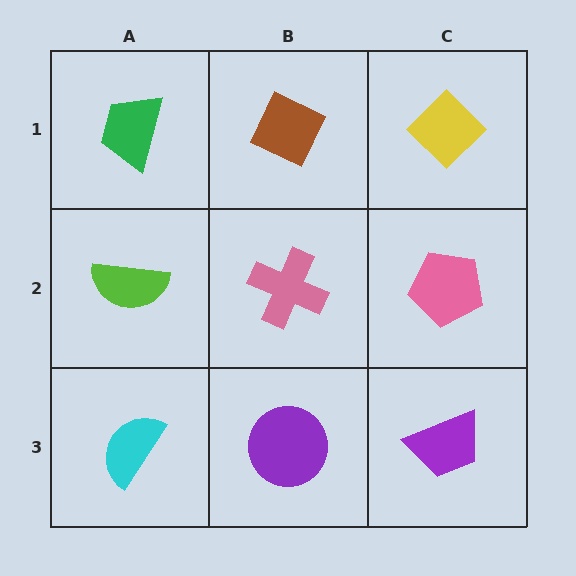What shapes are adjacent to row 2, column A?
A green trapezoid (row 1, column A), a cyan semicircle (row 3, column A), a pink cross (row 2, column B).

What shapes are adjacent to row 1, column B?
A pink cross (row 2, column B), a green trapezoid (row 1, column A), a yellow diamond (row 1, column C).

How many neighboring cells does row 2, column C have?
3.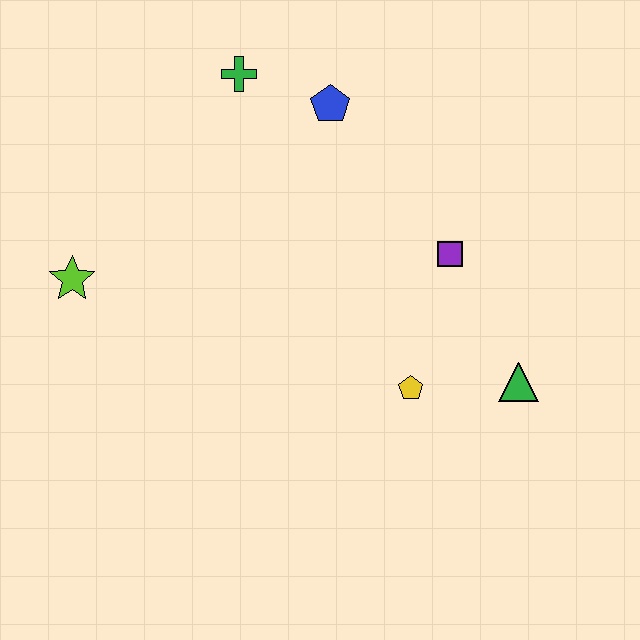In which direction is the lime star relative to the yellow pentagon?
The lime star is to the left of the yellow pentagon.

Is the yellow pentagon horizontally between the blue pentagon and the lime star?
No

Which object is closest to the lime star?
The green cross is closest to the lime star.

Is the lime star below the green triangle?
No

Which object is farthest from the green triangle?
The lime star is farthest from the green triangle.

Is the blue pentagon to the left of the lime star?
No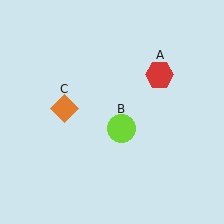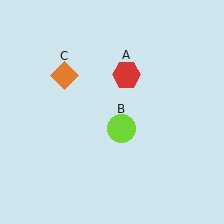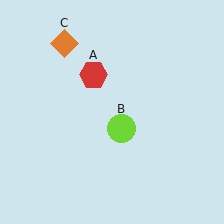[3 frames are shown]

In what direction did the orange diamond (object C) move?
The orange diamond (object C) moved up.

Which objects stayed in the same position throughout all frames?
Lime circle (object B) remained stationary.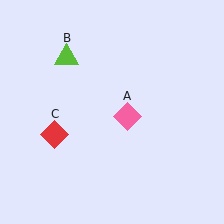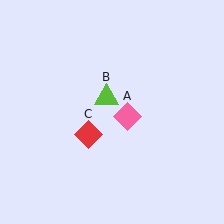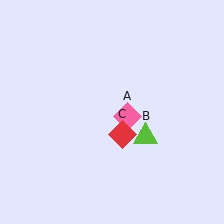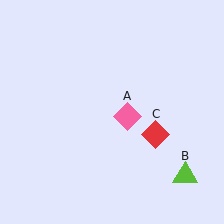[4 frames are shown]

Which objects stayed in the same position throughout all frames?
Pink diamond (object A) remained stationary.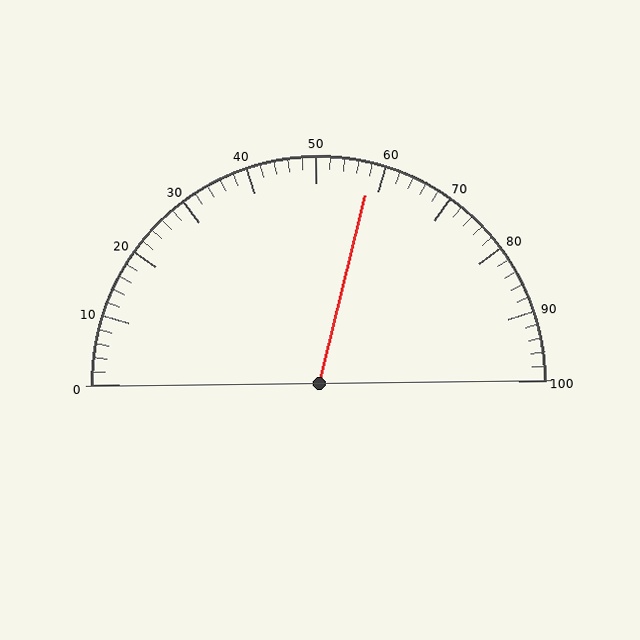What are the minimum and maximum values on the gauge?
The gauge ranges from 0 to 100.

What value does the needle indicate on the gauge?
The needle indicates approximately 58.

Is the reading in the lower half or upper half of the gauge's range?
The reading is in the upper half of the range (0 to 100).